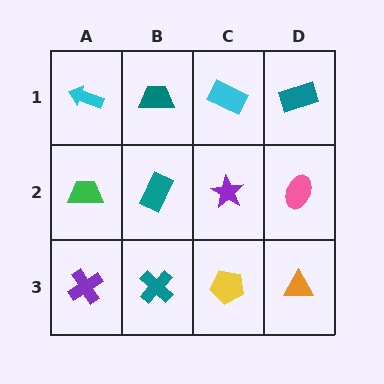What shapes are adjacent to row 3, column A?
A green trapezoid (row 2, column A), a teal cross (row 3, column B).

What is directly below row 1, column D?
A pink ellipse.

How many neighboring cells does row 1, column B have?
3.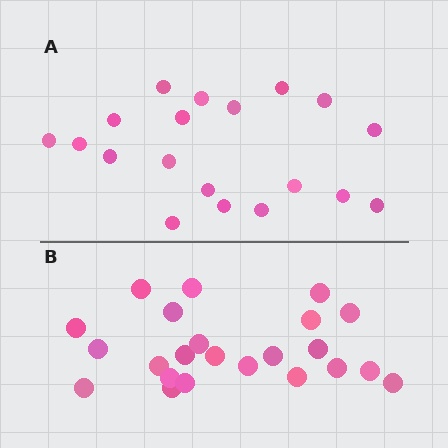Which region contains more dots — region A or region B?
Region B (the bottom region) has more dots.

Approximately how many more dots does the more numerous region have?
Region B has about 4 more dots than region A.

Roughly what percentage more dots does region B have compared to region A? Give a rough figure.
About 20% more.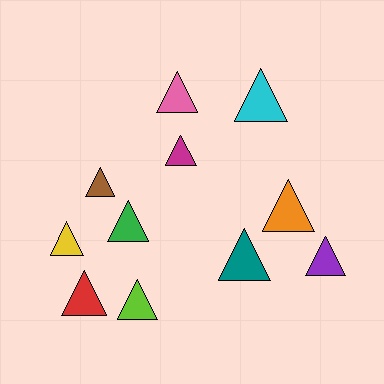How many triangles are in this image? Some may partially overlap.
There are 11 triangles.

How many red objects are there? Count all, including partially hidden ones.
There is 1 red object.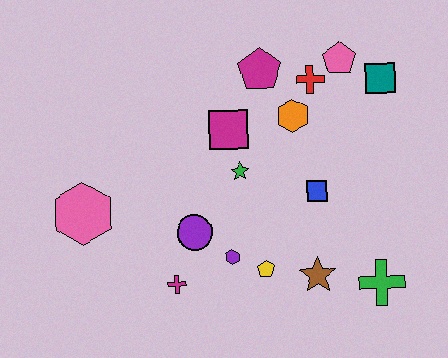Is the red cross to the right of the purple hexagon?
Yes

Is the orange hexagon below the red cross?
Yes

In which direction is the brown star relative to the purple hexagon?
The brown star is to the right of the purple hexagon.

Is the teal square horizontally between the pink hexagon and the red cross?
No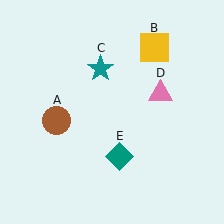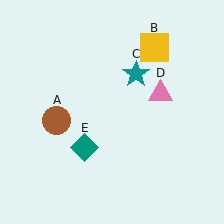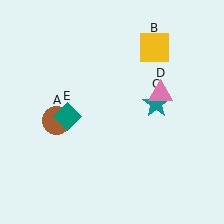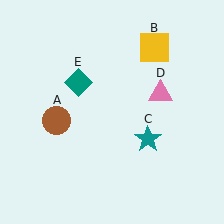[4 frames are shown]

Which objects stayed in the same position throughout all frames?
Brown circle (object A) and yellow square (object B) and pink triangle (object D) remained stationary.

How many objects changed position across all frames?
2 objects changed position: teal star (object C), teal diamond (object E).